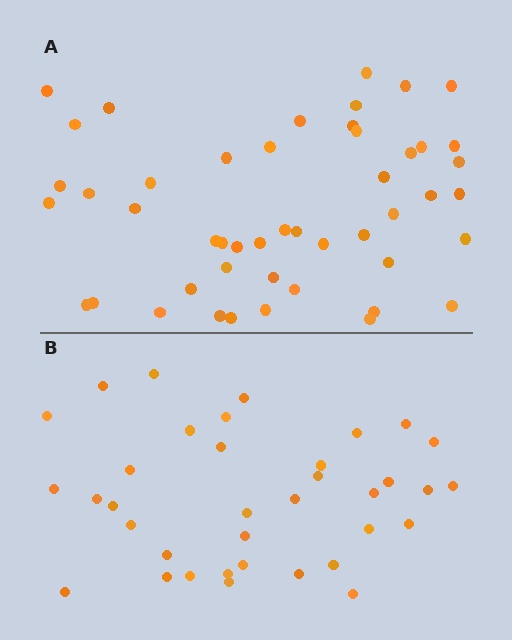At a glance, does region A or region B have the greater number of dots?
Region A (the top region) has more dots.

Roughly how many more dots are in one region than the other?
Region A has roughly 12 or so more dots than region B.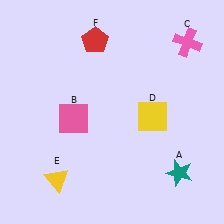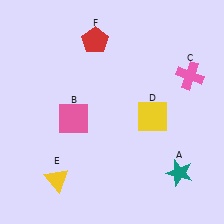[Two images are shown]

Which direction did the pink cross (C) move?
The pink cross (C) moved down.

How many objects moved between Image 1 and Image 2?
1 object moved between the two images.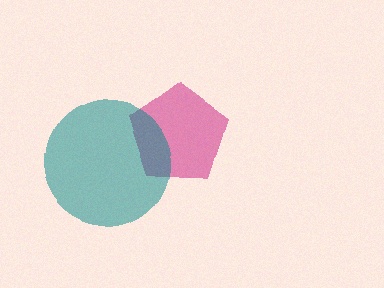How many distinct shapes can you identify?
There are 2 distinct shapes: a magenta pentagon, a teal circle.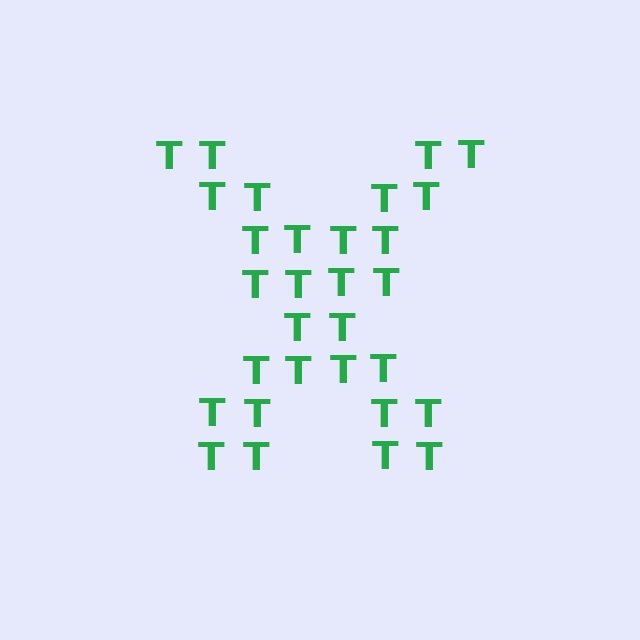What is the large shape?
The large shape is the letter X.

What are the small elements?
The small elements are letter T's.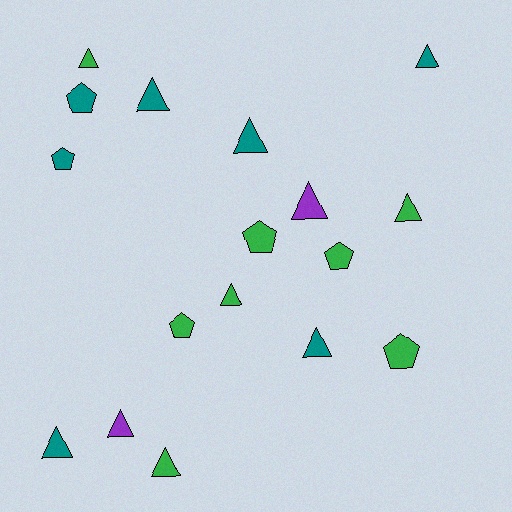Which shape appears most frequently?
Triangle, with 11 objects.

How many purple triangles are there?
There are 2 purple triangles.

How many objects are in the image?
There are 17 objects.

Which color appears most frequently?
Green, with 8 objects.